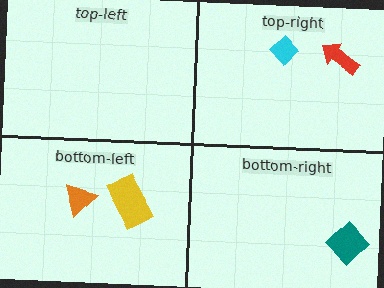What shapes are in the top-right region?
The cyan diamond, the red arrow.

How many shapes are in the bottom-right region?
1.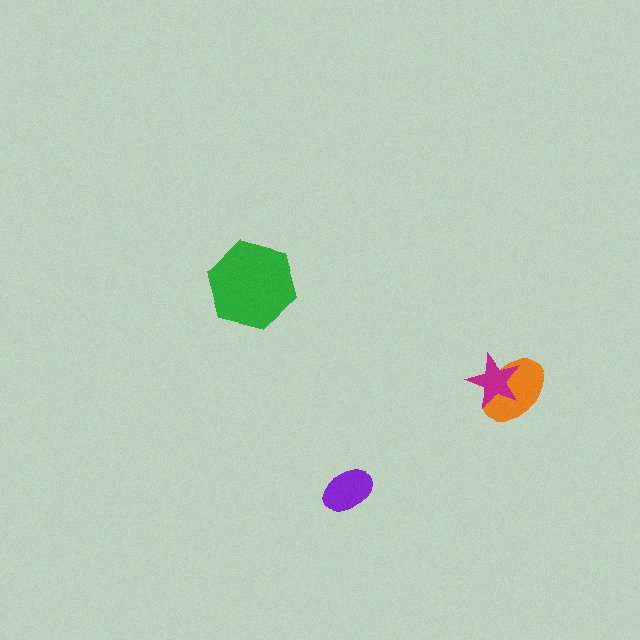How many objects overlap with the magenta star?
1 object overlaps with the magenta star.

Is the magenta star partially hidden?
No, no other shape covers it.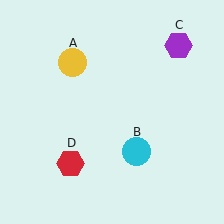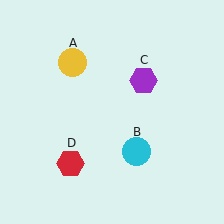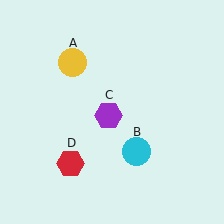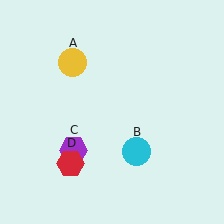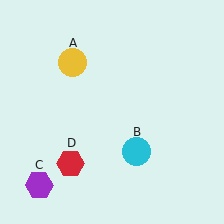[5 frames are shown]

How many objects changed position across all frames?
1 object changed position: purple hexagon (object C).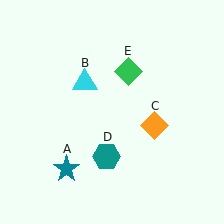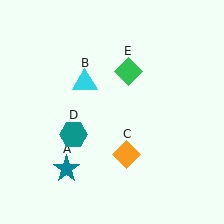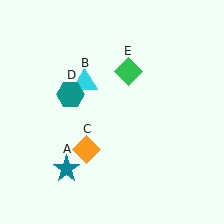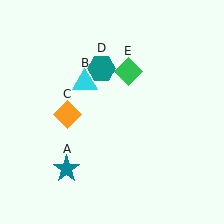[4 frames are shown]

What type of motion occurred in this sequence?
The orange diamond (object C), teal hexagon (object D) rotated clockwise around the center of the scene.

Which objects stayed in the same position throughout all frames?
Teal star (object A) and cyan triangle (object B) and green diamond (object E) remained stationary.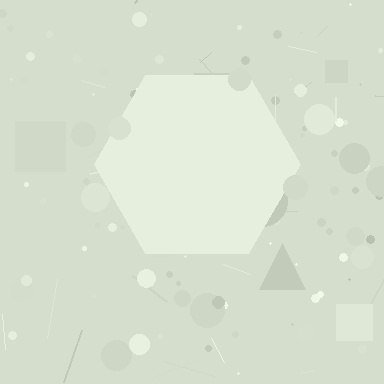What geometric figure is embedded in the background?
A hexagon is embedded in the background.